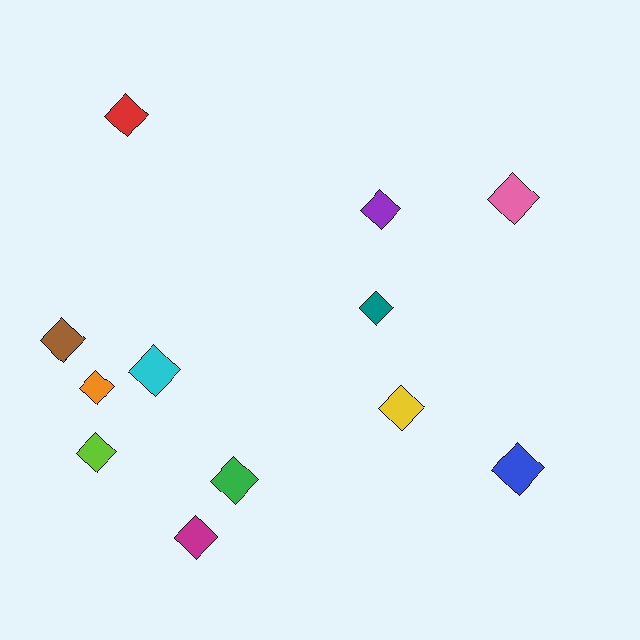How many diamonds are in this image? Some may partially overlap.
There are 12 diamonds.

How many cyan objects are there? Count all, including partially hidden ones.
There is 1 cyan object.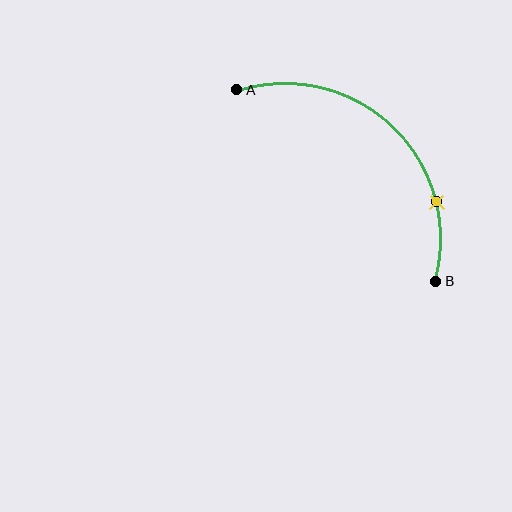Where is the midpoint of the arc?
The arc midpoint is the point on the curve farthest from the straight line joining A and B. It sits above and to the right of that line.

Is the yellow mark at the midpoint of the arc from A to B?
No. The yellow mark lies on the arc but is closer to endpoint B. The arc midpoint would be at the point on the curve equidistant along the arc from both A and B.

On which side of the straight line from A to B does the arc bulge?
The arc bulges above and to the right of the straight line connecting A and B.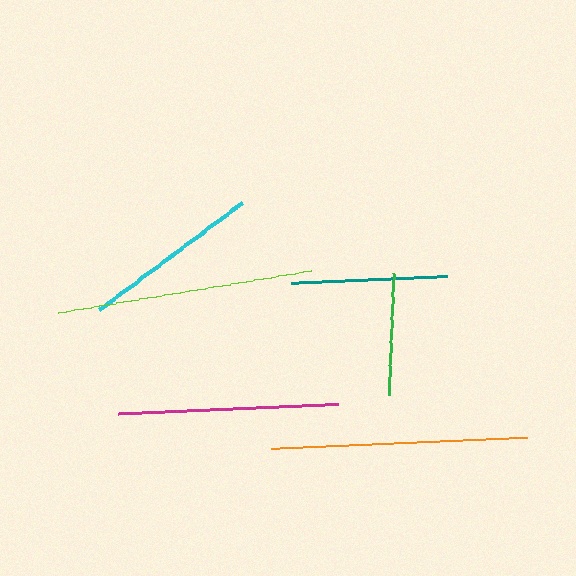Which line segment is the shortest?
The green line is the shortest at approximately 121 pixels.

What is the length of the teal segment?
The teal segment is approximately 156 pixels long.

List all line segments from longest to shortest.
From longest to shortest: lime, orange, magenta, cyan, teal, green.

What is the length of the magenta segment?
The magenta segment is approximately 221 pixels long.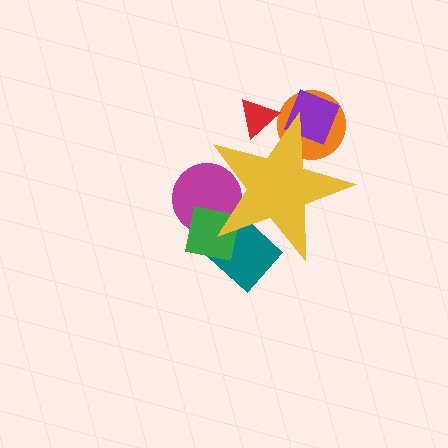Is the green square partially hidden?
Yes, the green square is partially hidden behind the yellow star.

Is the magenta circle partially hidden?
Yes, the magenta circle is partially hidden behind the yellow star.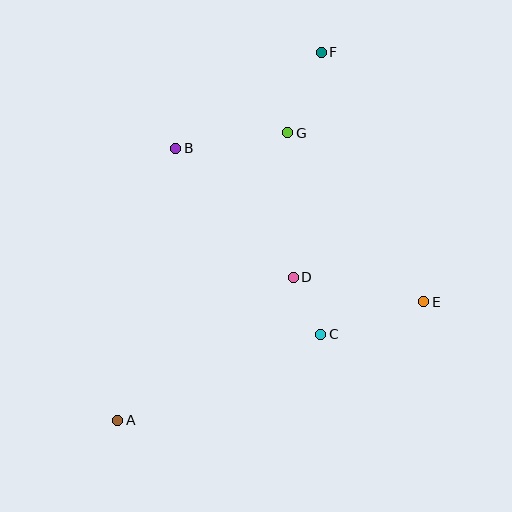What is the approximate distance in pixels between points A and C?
The distance between A and C is approximately 221 pixels.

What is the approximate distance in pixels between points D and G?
The distance between D and G is approximately 145 pixels.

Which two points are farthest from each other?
Points A and F are farthest from each other.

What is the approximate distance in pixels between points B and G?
The distance between B and G is approximately 113 pixels.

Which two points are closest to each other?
Points C and D are closest to each other.